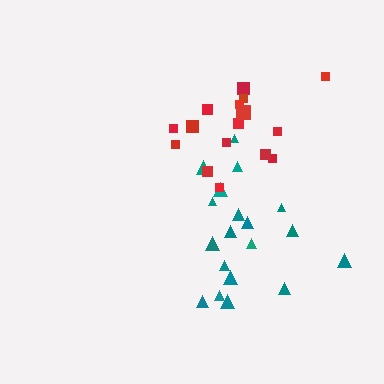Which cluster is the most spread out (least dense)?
Teal.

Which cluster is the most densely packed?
Red.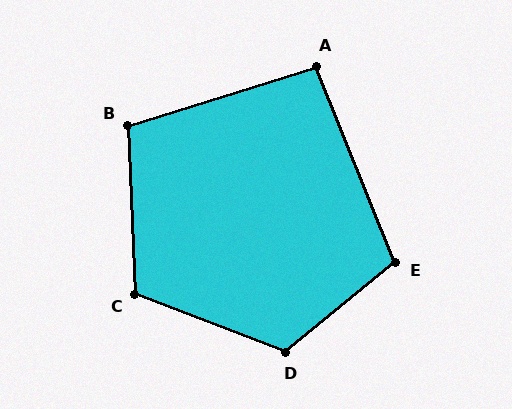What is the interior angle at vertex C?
Approximately 113 degrees (obtuse).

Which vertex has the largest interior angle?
D, at approximately 120 degrees.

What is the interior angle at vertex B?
Approximately 105 degrees (obtuse).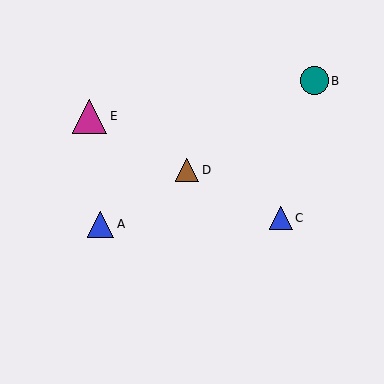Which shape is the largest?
The magenta triangle (labeled E) is the largest.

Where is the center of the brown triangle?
The center of the brown triangle is at (187, 170).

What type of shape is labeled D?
Shape D is a brown triangle.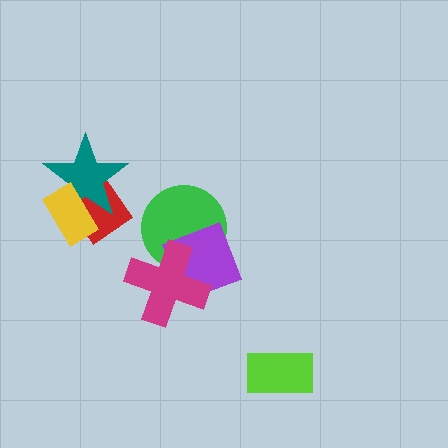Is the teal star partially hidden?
Yes, it is partially covered by another shape.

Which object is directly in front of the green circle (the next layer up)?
The purple diamond is directly in front of the green circle.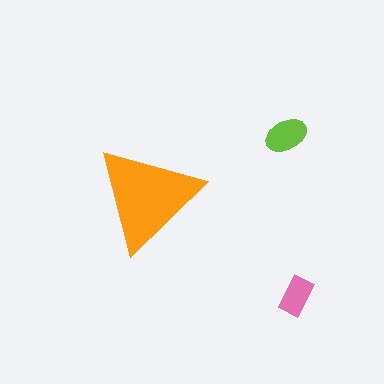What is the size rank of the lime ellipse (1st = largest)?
2nd.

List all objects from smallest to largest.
The pink rectangle, the lime ellipse, the orange triangle.